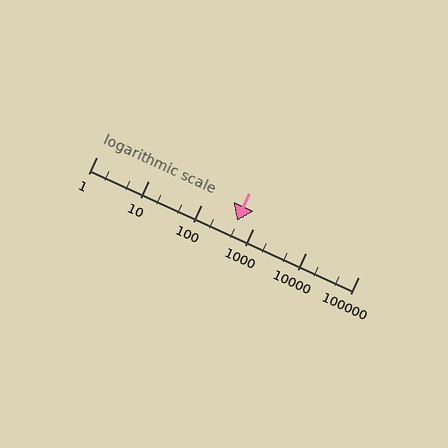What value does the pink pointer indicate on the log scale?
The pointer indicates approximately 490.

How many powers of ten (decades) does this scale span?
The scale spans 5 decades, from 1 to 100000.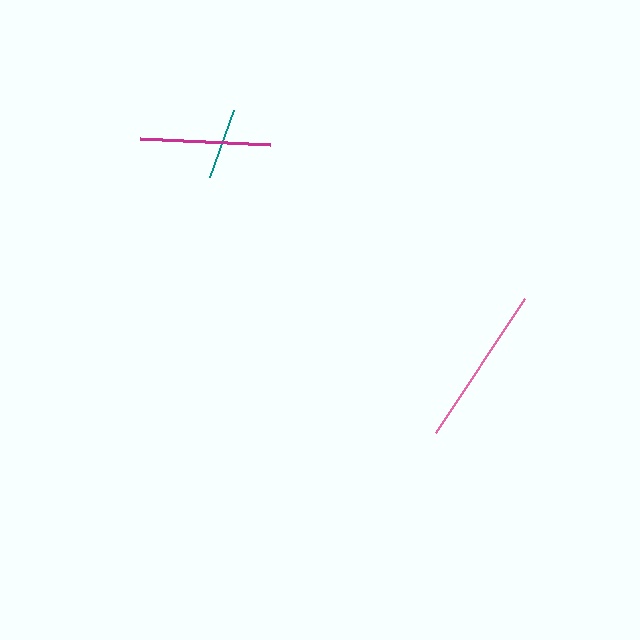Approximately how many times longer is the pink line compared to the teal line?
The pink line is approximately 2.3 times the length of the teal line.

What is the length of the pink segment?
The pink segment is approximately 161 pixels long.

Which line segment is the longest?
The pink line is the longest at approximately 161 pixels.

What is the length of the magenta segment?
The magenta segment is approximately 130 pixels long.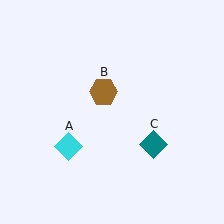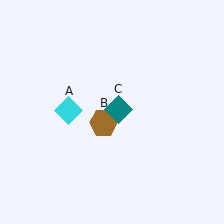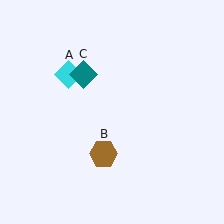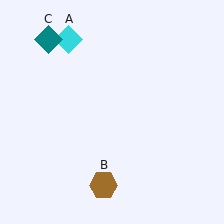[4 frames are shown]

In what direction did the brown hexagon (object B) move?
The brown hexagon (object B) moved down.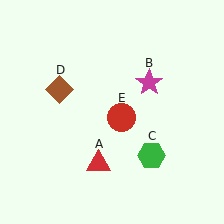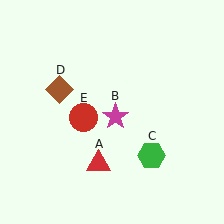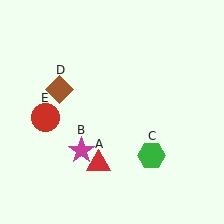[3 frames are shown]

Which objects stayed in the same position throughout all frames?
Red triangle (object A) and green hexagon (object C) and brown diamond (object D) remained stationary.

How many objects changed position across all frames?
2 objects changed position: magenta star (object B), red circle (object E).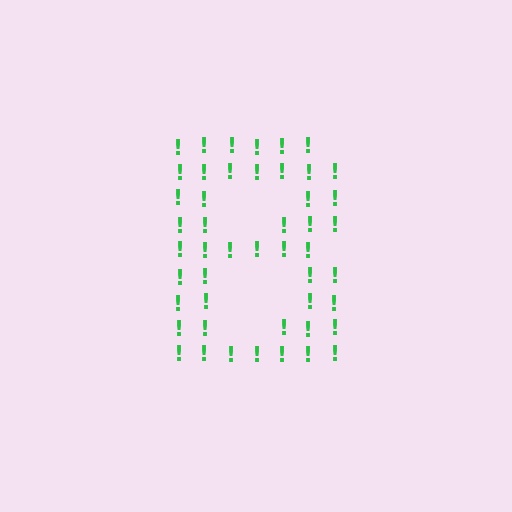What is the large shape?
The large shape is the letter B.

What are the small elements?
The small elements are exclamation marks.